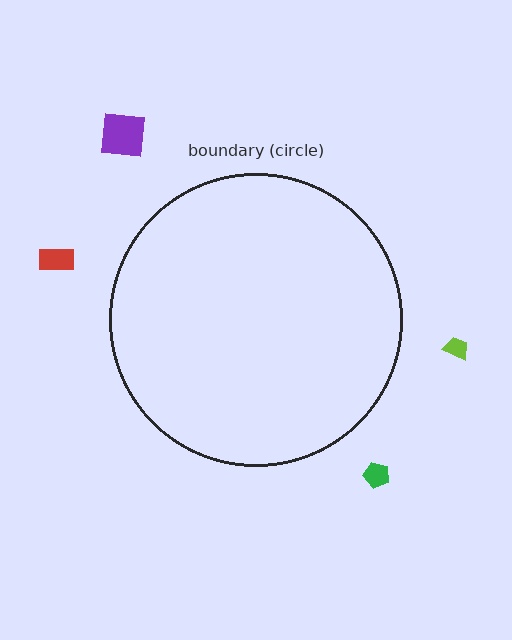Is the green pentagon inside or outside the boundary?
Outside.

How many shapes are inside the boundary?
0 inside, 4 outside.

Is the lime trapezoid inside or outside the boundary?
Outside.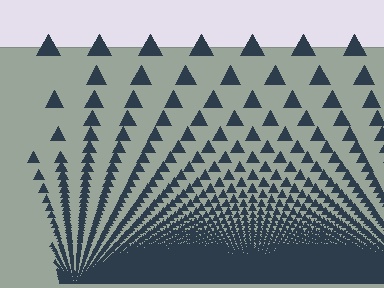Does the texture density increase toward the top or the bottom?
Density increases toward the bottom.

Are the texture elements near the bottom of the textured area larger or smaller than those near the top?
Smaller. The gradient is inverted — elements near the bottom are smaller and denser.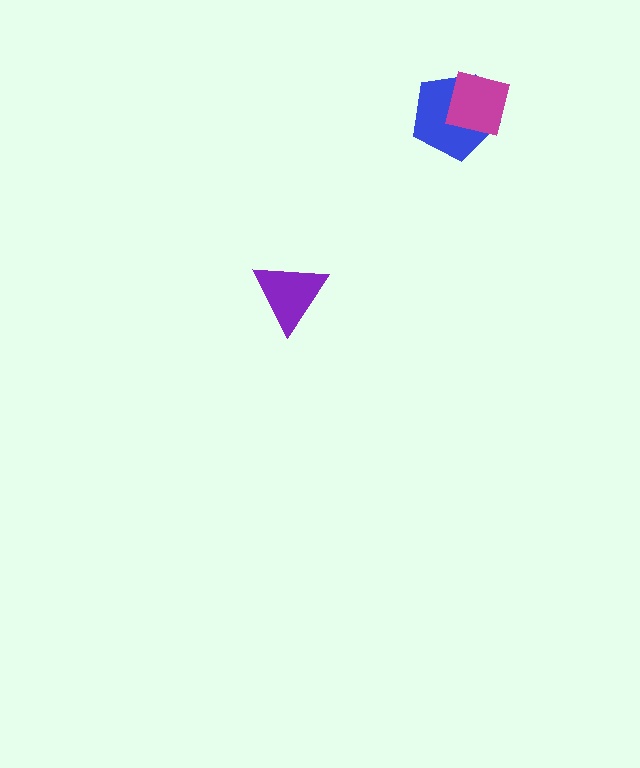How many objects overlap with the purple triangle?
0 objects overlap with the purple triangle.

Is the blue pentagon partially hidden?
Yes, it is partially covered by another shape.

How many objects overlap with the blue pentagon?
1 object overlaps with the blue pentagon.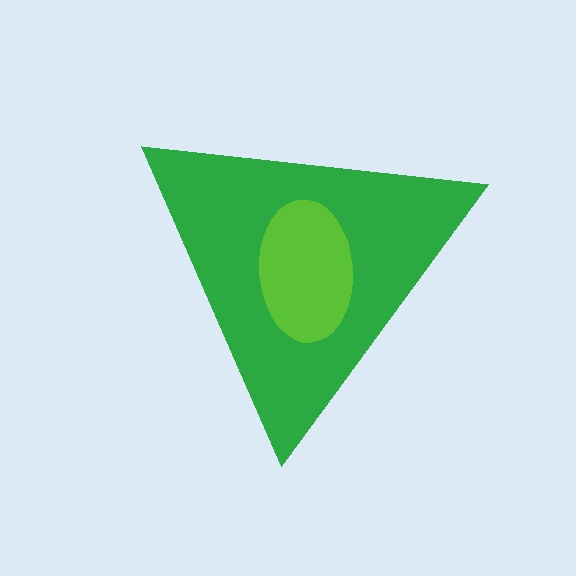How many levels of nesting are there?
2.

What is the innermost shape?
The lime ellipse.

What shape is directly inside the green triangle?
The lime ellipse.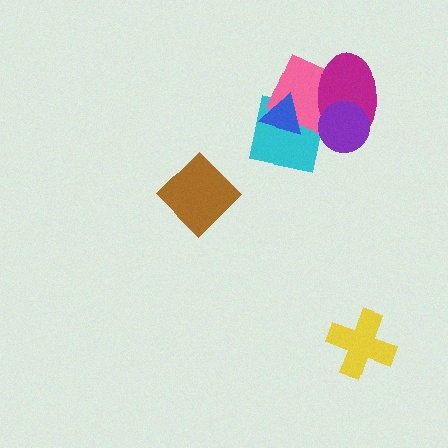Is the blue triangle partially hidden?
No, no other shape covers it.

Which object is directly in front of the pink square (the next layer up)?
The magenta ellipse is directly in front of the pink square.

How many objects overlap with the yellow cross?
0 objects overlap with the yellow cross.